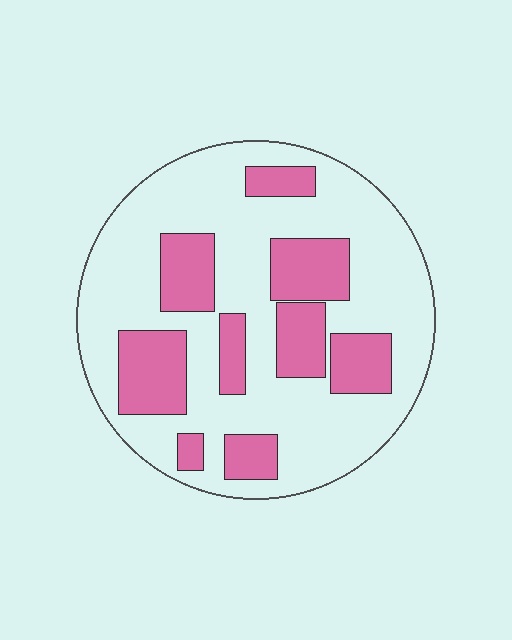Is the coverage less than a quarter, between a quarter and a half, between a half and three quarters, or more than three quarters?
Between a quarter and a half.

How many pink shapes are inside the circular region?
9.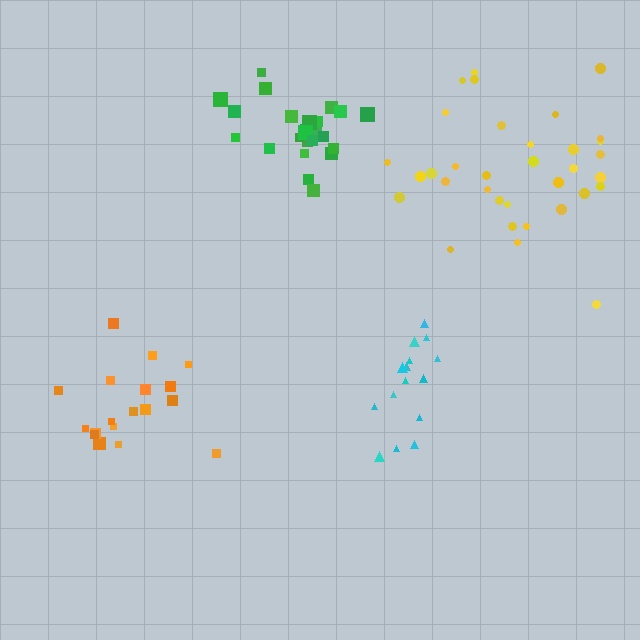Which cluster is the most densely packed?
Green.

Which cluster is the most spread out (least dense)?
Yellow.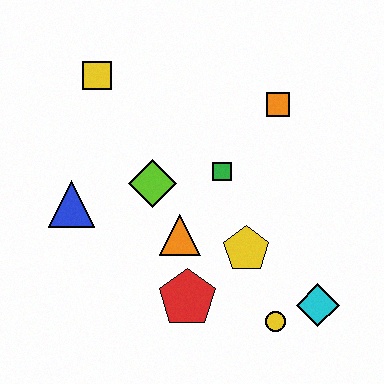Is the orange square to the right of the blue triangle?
Yes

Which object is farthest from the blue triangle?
The cyan diamond is farthest from the blue triangle.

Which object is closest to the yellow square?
The lime diamond is closest to the yellow square.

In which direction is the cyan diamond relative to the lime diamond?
The cyan diamond is to the right of the lime diamond.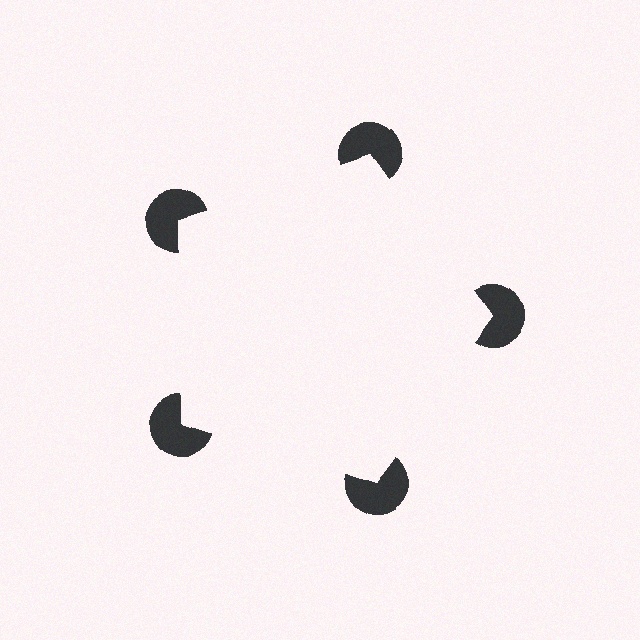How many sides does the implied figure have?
5 sides.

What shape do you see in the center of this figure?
An illusory pentagon — its edges are inferred from the aligned wedge cuts in the pac-man discs, not physically drawn.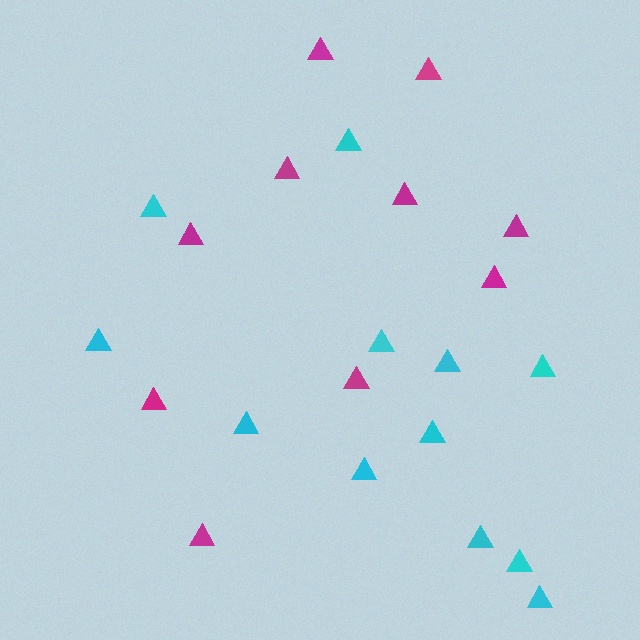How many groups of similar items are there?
There are 2 groups: one group of cyan triangles (12) and one group of magenta triangles (10).